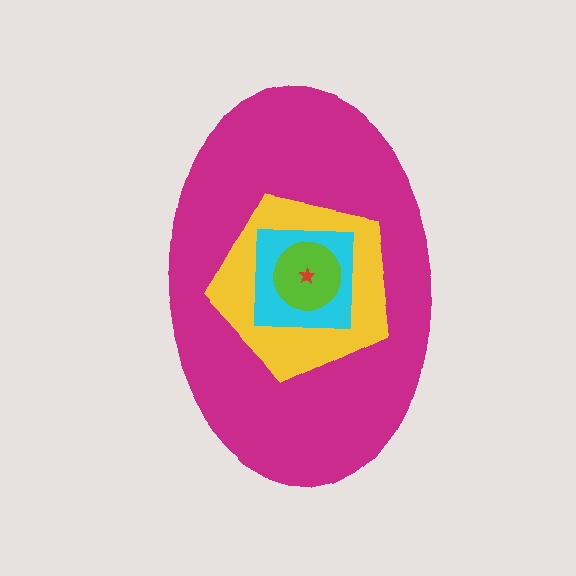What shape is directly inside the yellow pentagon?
The cyan square.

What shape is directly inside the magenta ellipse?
The yellow pentagon.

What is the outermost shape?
The magenta ellipse.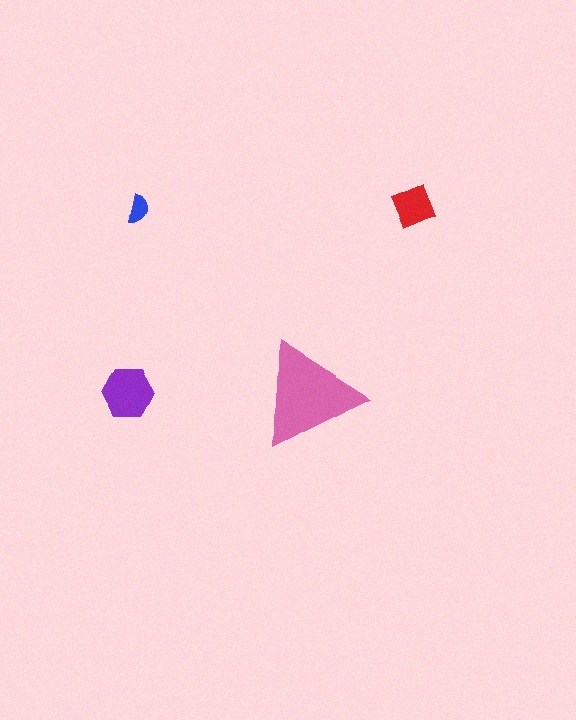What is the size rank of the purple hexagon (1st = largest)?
2nd.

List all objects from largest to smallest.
The pink triangle, the purple hexagon, the red square, the blue semicircle.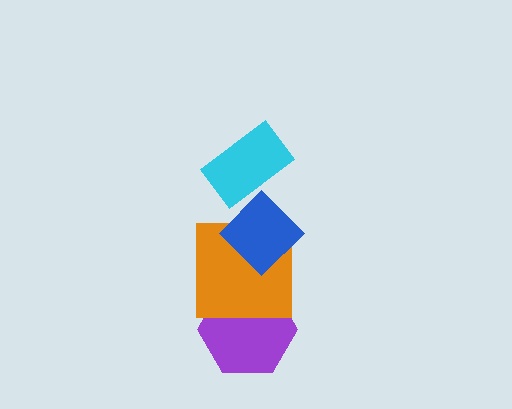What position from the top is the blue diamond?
The blue diamond is 2nd from the top.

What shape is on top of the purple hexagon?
The orange square is on top of the purple hexagon.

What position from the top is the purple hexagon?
The purple hexagon is 4th from the top.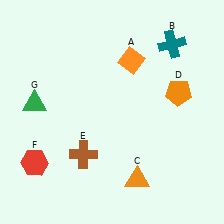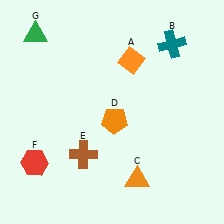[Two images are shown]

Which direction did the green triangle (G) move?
The green triangle (G) moved up.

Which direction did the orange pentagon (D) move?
The orange pentagon (D) moved left.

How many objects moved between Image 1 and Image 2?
2 objects moved between the two images.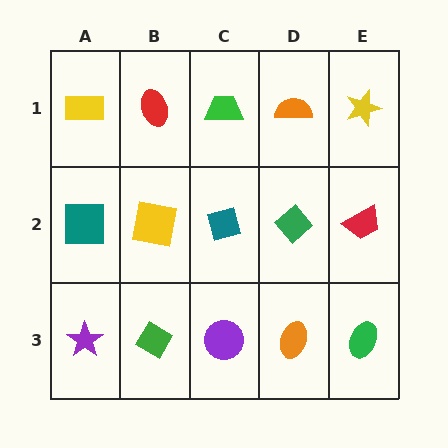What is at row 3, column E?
A green ellipse.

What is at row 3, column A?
A purple star.